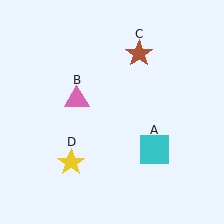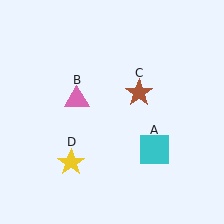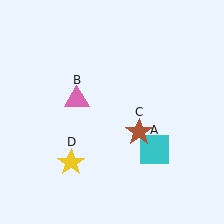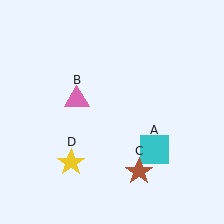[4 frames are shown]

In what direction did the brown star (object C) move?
The brown star (object C) moved down.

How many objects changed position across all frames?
1 object changed position: brown star (object C).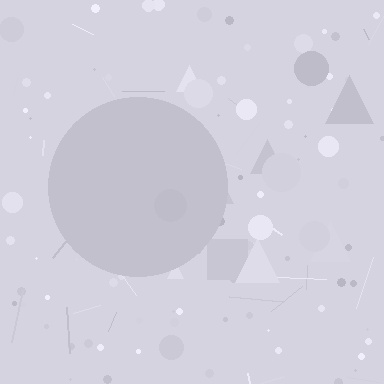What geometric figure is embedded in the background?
A circle is embedded in the background.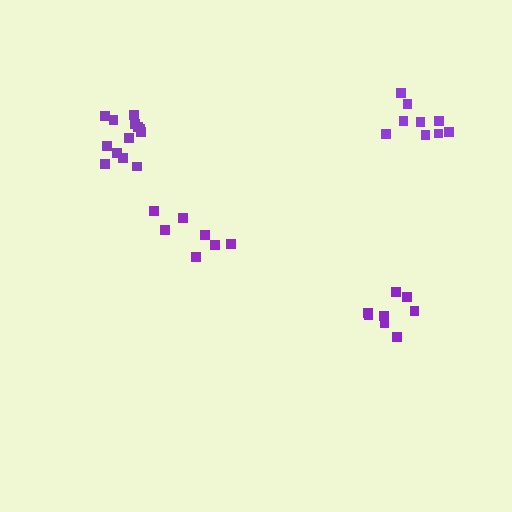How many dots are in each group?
Group 1: 13 dots, Group 2: 8 dots, Group 3: 7 dots, Group 4: 9 dots (37 total).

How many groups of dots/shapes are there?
There are 4 groups.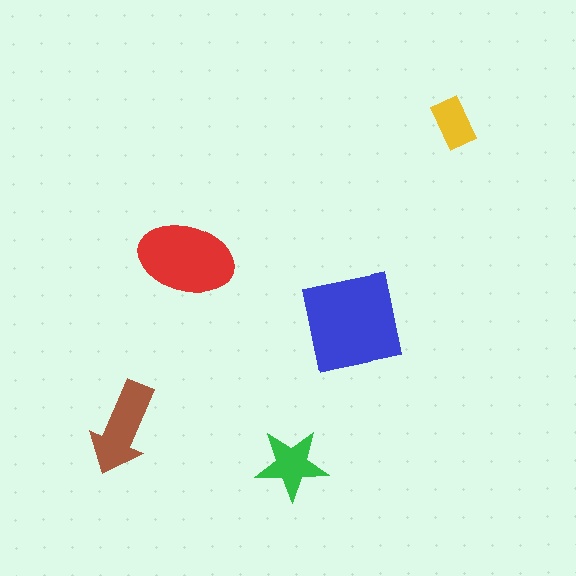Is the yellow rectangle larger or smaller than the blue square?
Smaller.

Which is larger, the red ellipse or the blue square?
The blue square.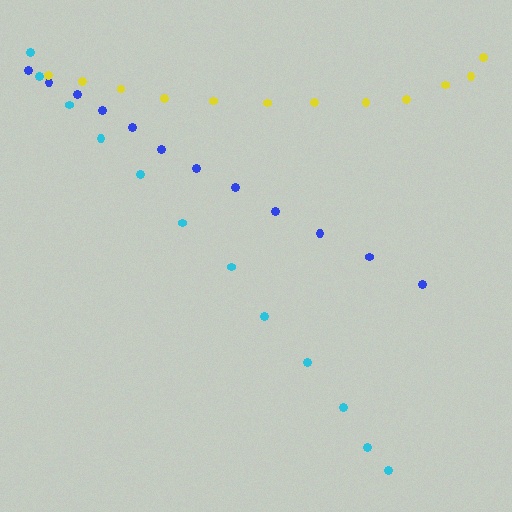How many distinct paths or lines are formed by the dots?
There are 3 distinct paths.